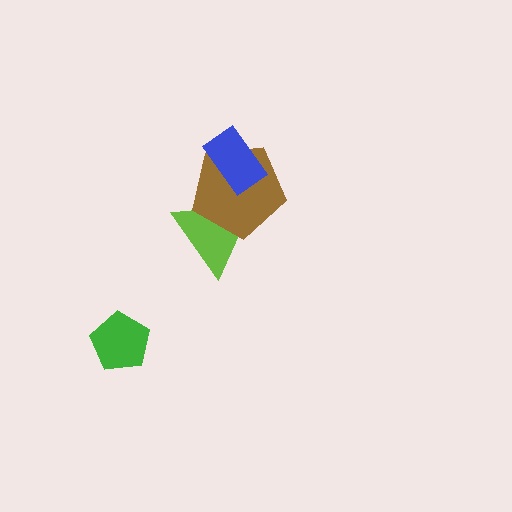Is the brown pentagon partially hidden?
Yes, it is partially covered by another shape.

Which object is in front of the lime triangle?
The brown pentagon is in front of the lime triangle.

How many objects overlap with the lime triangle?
1 object overlaps with the lime triangle.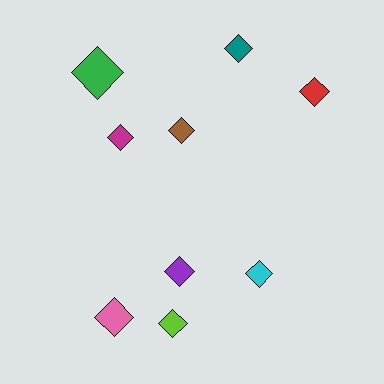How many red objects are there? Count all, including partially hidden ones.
There is 1 red object.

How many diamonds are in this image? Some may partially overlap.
There are 9 diamonds.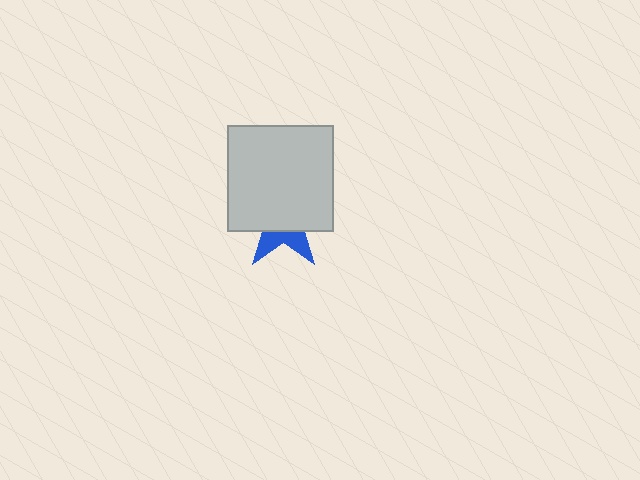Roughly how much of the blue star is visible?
A small part of it is visible (roughly 32%).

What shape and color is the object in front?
The object in front is a light gray square.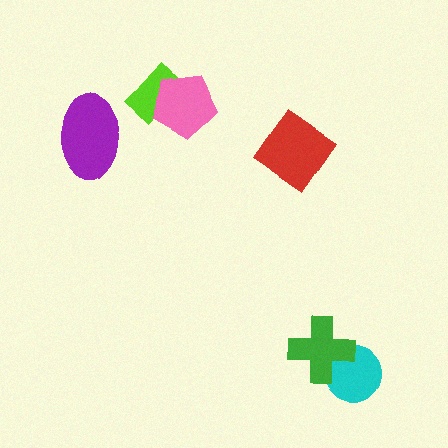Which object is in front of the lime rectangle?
The pink pentagon is in front of the lime rectangle.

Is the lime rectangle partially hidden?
Yes, it is partially covered by another shape.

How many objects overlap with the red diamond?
0 objects overlap with the red diamond.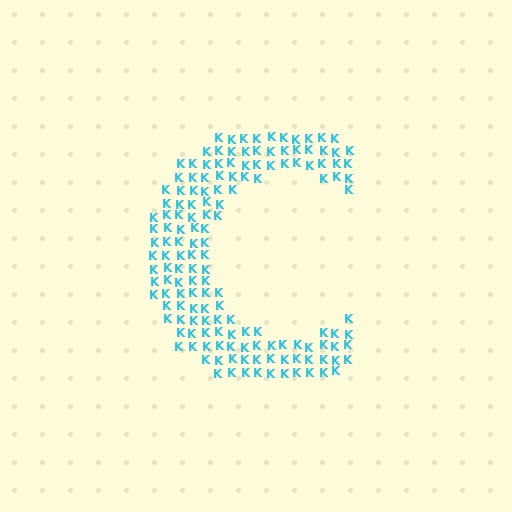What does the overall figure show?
The overall figure shows the letter C.